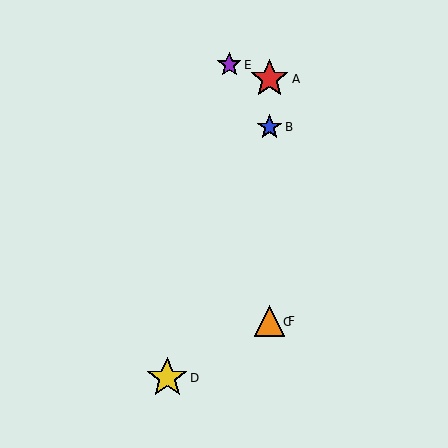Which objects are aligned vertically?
Objects A, B, C, F are aligned vertically.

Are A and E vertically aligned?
No, A is at x≈270 and E is at x≈229.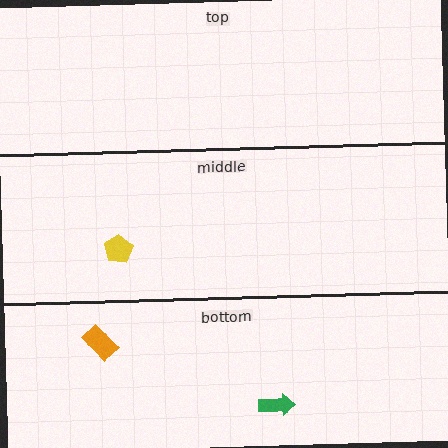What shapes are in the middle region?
The yellow pentagon.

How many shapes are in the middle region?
1.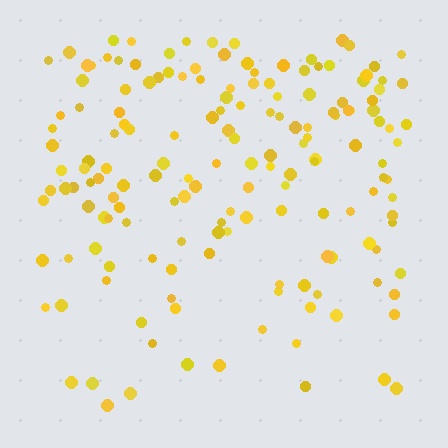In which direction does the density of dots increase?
From bottom to top, with the top side densest.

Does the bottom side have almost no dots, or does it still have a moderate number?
Still a moderate number, just noticeably fewer than the top.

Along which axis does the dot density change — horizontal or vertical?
Vertical.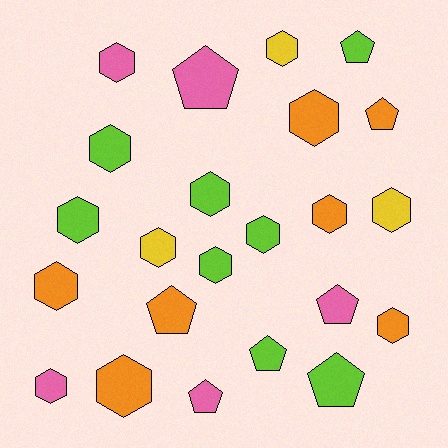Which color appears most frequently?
Lime, with 8 objects.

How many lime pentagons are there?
There are 3 lime pentagons.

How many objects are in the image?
There are 23 objects.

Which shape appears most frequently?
Hexagon, with 15 objects.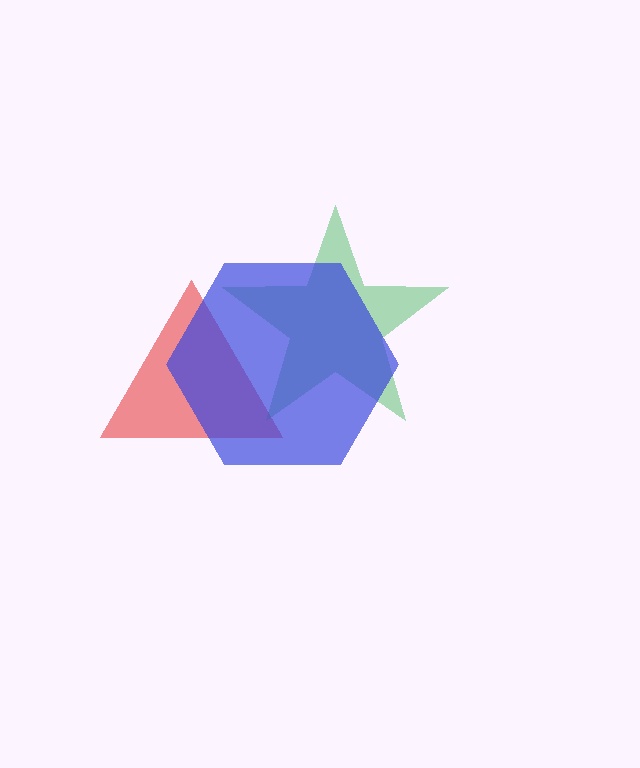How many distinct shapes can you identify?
There are 3 distinct shapes: a red triangle, a green star, a blue hexagon.